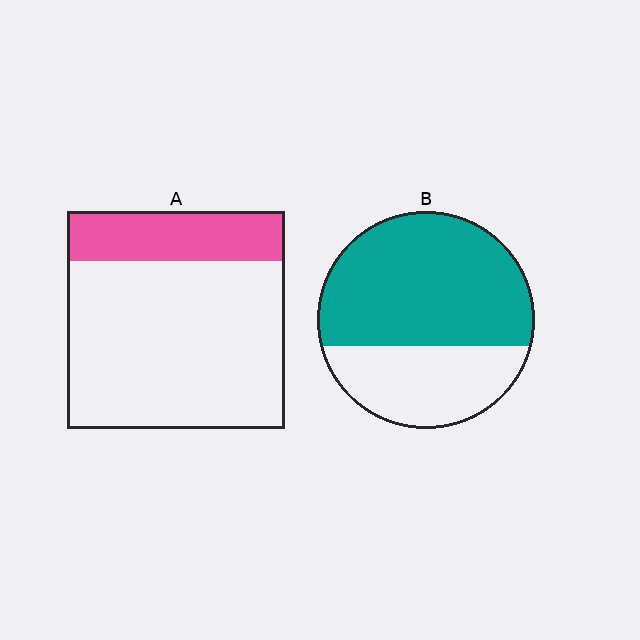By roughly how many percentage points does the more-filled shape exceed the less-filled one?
By roughly 40 percentage points (B over A).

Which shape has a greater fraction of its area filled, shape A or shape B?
Shape B.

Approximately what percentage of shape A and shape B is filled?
A is approximately 25% and B is approximately 65%.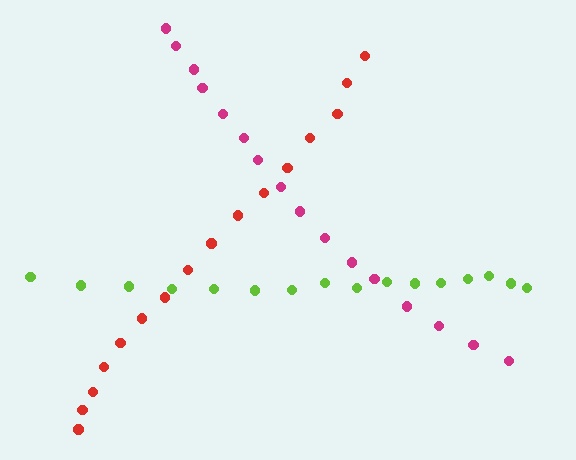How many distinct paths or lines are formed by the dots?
There are 3 distinct paths.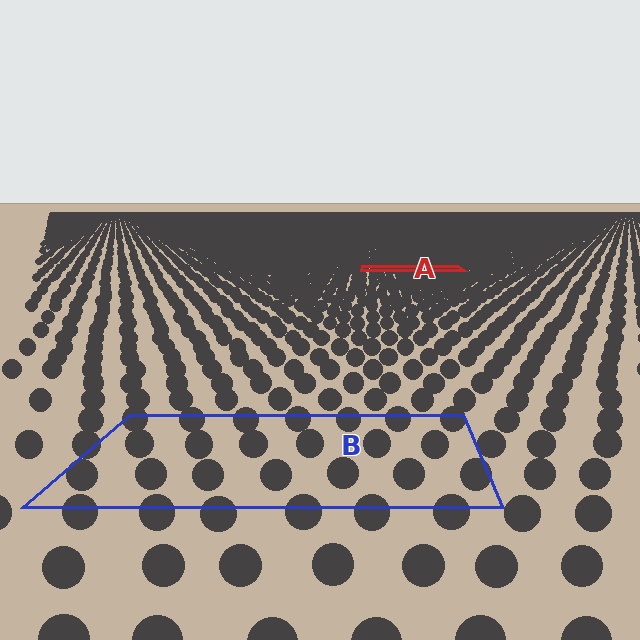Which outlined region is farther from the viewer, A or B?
Region A is farther from the viewer — the texture elements inside it appear smaller and more densely packed.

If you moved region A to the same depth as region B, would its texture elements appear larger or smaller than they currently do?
They would appear larger. At a closer depth, the same texture elements are projected at a bigger on-screen size.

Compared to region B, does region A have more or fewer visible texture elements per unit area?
Region A has more texture elements per unit area — they are packed more densely because it is farther away.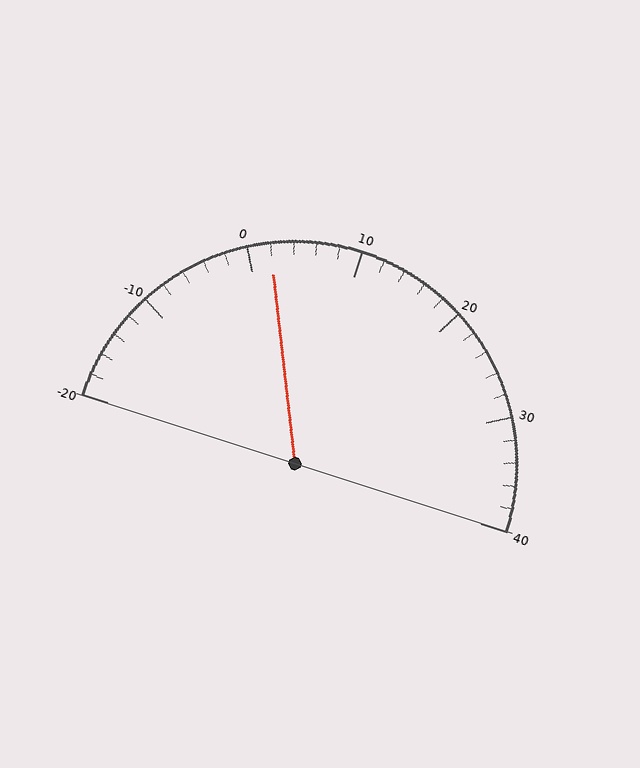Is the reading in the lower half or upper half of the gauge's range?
The reading is in the lower half of the range (-20 to 40).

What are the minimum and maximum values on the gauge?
The gauge ranges from -20 to 40.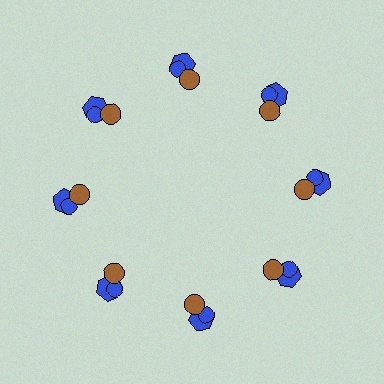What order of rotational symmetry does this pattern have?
This pattern has 8-fold rotational symmetry.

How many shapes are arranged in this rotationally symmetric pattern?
There are 24 shapes, arranged in 8 groups of 3.